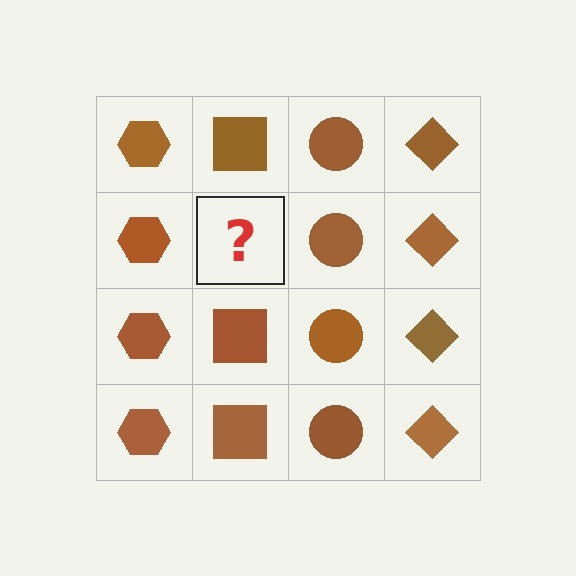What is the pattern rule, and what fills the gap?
The rule is that each column has a consistent shape. The gap should be filled with a brown square.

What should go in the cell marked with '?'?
The missing cell should contain a brown square.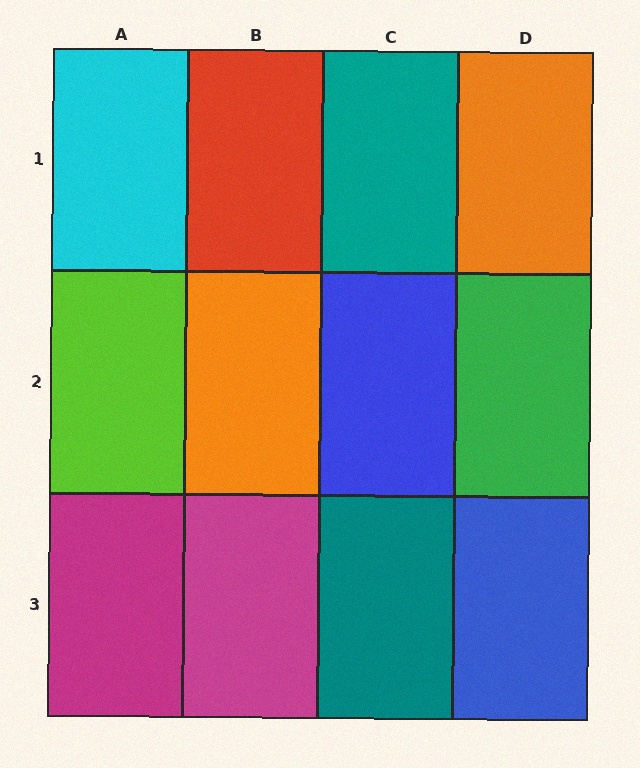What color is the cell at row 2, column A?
Lime.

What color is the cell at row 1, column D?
Orange.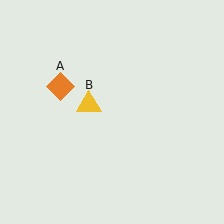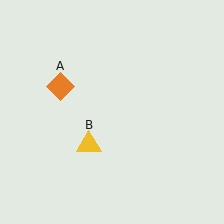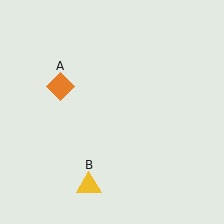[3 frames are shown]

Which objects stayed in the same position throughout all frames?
Orange diamond (object A) remained stationary.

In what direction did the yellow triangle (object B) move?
The yellow triangle (object B) moved down.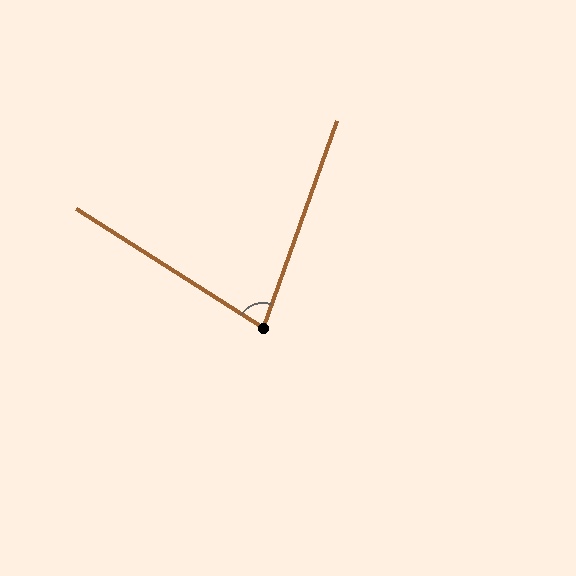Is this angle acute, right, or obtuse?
It is acute.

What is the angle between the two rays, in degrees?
Approximately 77 degrees.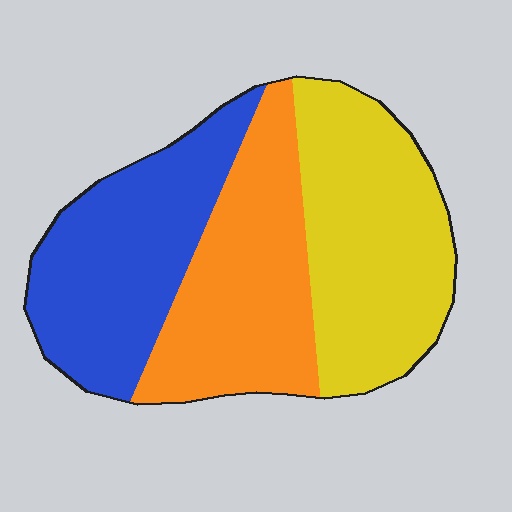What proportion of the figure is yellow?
Yellow takes up about three eighths (3/8) of the figure.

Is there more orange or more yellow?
Yellow.